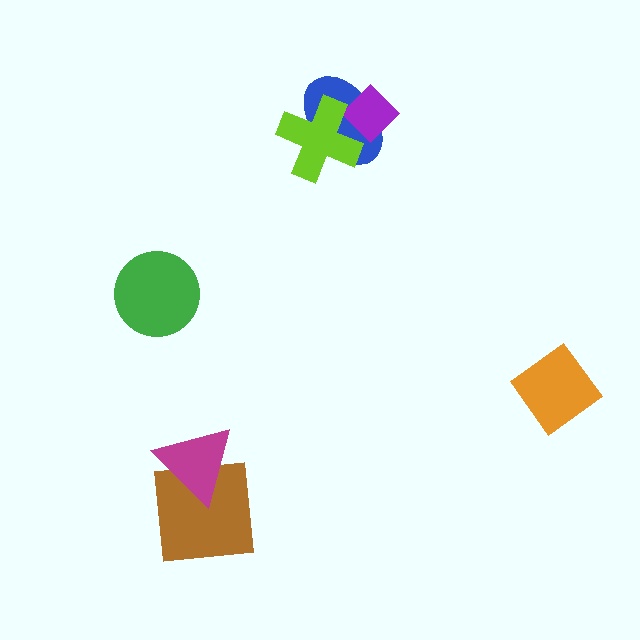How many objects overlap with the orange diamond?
0 objects overlap with the orange diamond.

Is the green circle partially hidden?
No, no other shape covers it.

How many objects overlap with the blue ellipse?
2 objects overlap with the blue ellipse.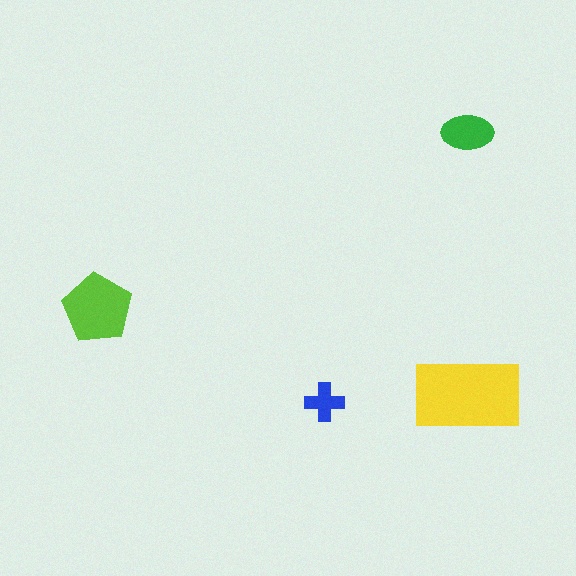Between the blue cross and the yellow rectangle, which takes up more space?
The yellow rectangle.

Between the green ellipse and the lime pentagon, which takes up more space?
The lime pentagon.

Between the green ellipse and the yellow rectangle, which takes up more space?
The yellow rectangle.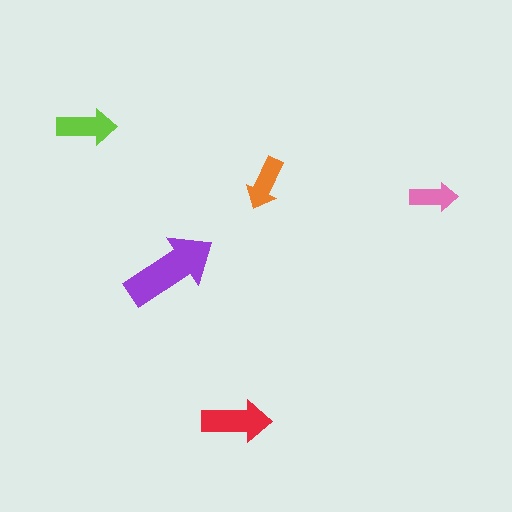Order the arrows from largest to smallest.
the purple one, the red one, the lime one, the orange one, the pink one.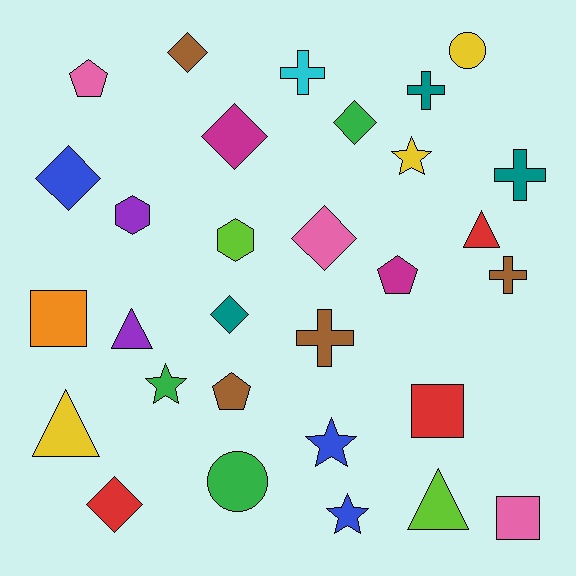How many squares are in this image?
There are 3 squares.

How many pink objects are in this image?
There are 3 pink objects.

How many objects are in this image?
There are 30 objects.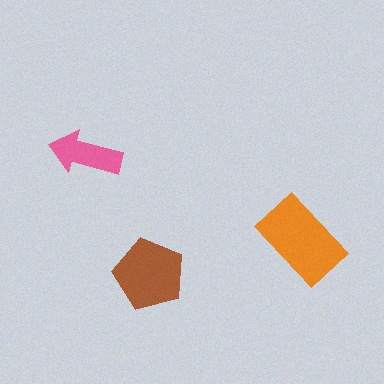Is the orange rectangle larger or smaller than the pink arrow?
Larger.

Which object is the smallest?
The pink arrow.